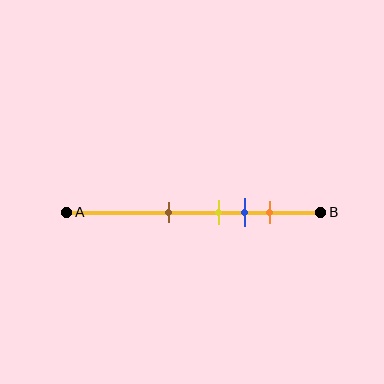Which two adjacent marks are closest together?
The yellow and blue marks are the closest adjacent pair.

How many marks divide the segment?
There are 4 marks dividing the segment.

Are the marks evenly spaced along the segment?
No, the marks are not evenly spaced.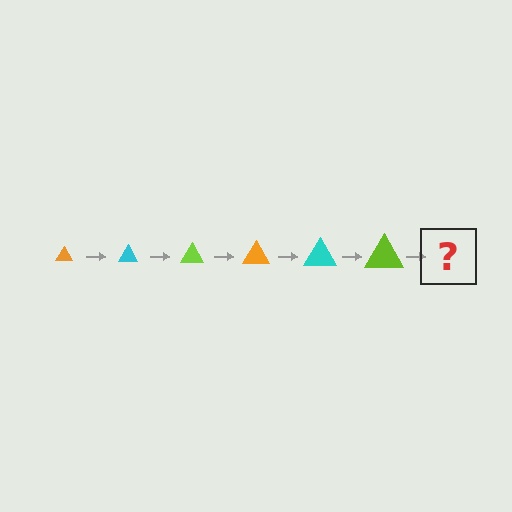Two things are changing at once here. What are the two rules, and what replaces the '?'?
The two rules are that the triangle grows larger each step and the color cycles through orange, cyan, and lime. The '?' should be an orange triangle, larger than the previous one.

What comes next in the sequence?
The next element should be an orange triangle, larger than the previous one.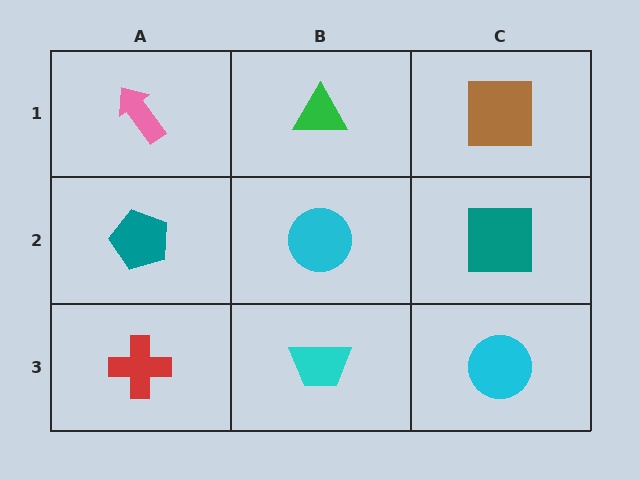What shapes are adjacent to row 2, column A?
A pink arrow (row 1, column A), a red cross (row 3, column A), a cyan circle (row 2, column B).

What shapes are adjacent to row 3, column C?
A teal square (row 2, column C), a cyan trapezoid (row 3, column B).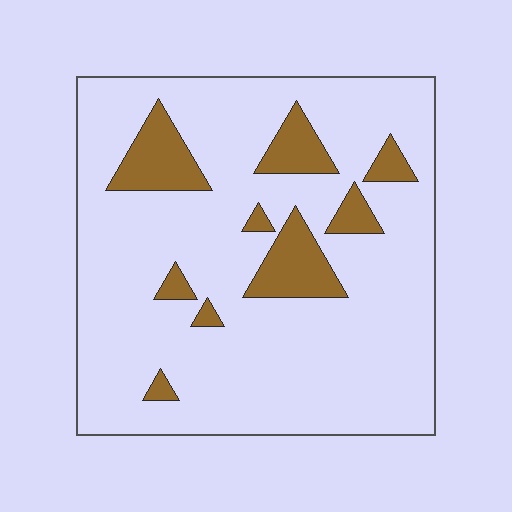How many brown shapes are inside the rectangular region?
9.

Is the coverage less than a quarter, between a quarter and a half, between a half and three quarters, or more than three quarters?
Less than a quarter.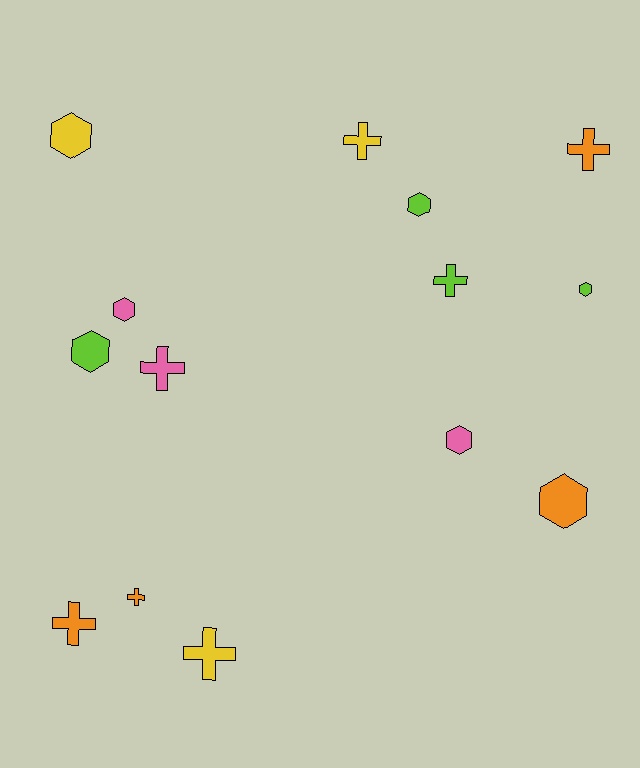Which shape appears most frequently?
Cross, with 7 objects.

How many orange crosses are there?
There are 3 orange crosses.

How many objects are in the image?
There are 14 objects.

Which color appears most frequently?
Orange, with 4 objects.